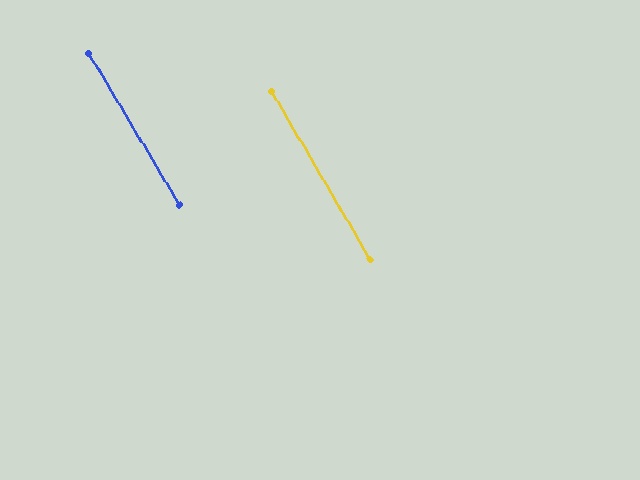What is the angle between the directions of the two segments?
Approximately 1 degree.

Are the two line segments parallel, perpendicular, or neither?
Parallel — their directions differ by only 0.6°.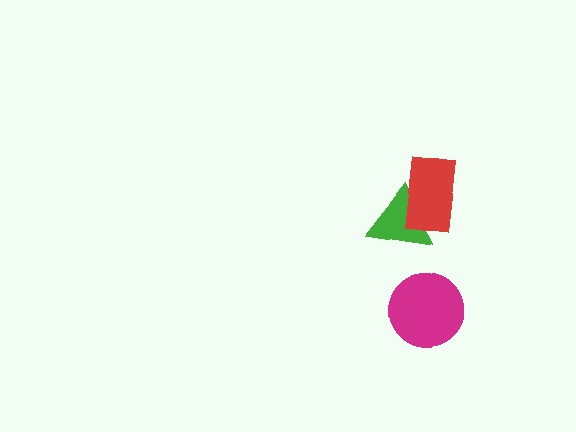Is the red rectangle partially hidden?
No, no other shape covers it.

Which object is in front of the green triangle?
The red rectangle is in front of the green triangle.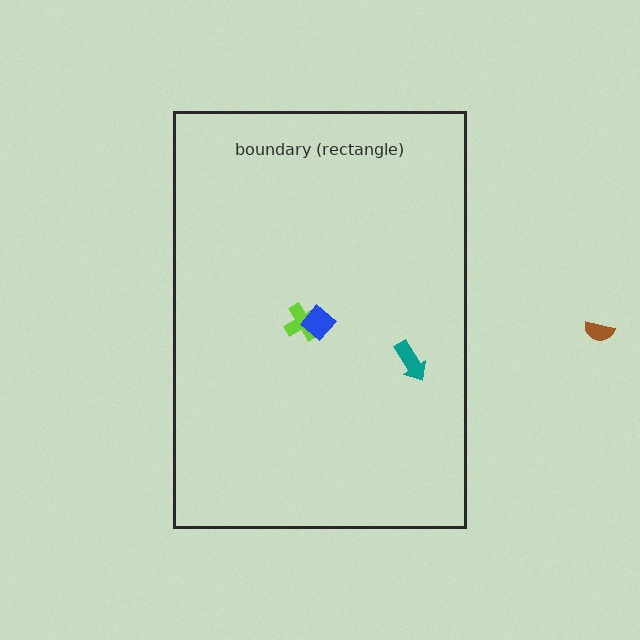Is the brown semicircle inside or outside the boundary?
Outside.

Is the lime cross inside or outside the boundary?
Inside.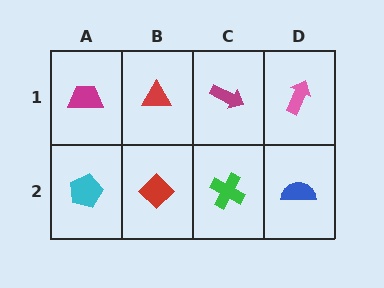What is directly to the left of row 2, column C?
A red diamond.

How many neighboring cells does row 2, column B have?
3.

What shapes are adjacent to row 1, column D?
A blue semicircle (row 2, column D), a magenta arrow (row 1, column C).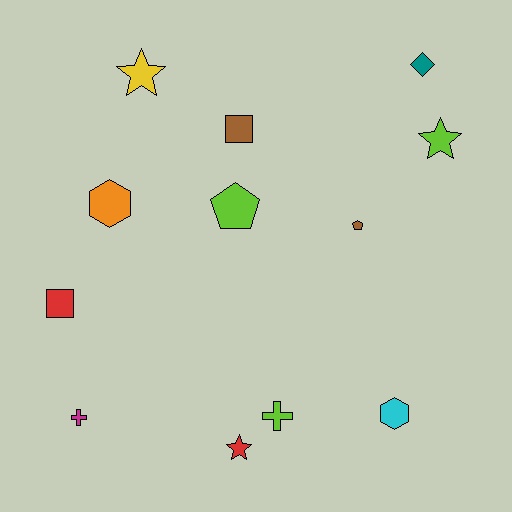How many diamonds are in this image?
There is 1 diamond.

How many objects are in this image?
There are 12 objects.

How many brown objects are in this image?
There are 2 brown objects.